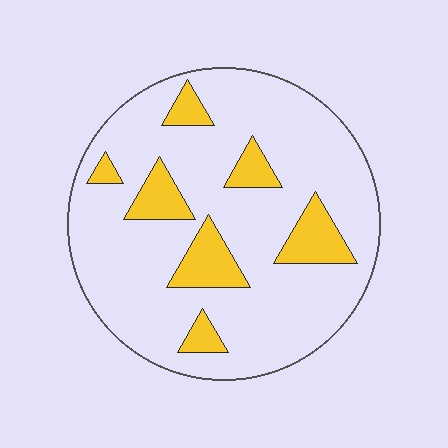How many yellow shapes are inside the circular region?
7.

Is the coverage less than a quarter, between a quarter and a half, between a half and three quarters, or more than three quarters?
Less than a quarter.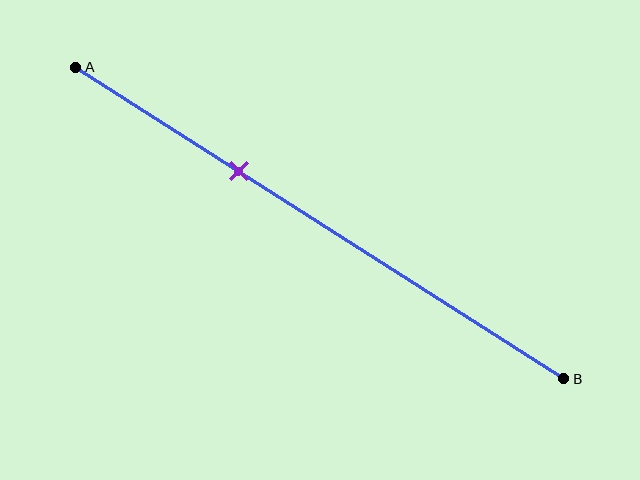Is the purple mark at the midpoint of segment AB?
No, the mark is at about 35% from A, not at the 50% midpoint.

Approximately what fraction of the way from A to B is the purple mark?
The purple mark is approximately 35% of the way from A to B.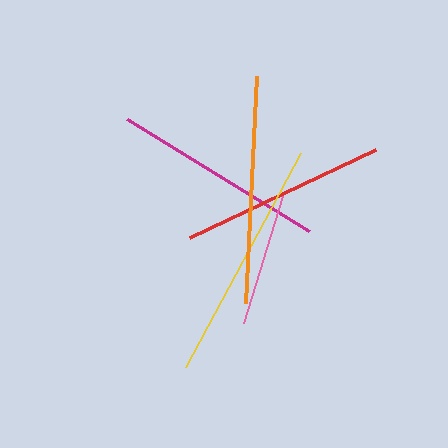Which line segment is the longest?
The yellow line is the longest at approximately 243 pixels.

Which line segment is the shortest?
The pink line is the shortest at approximately 133 pixels.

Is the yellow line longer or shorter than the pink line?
The yellow line is longer than the pink line.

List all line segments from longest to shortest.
From longest to shortest: yellow, orange, magenta, red, pink.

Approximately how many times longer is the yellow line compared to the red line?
The yellow line is approximately 1.2 times the length of the red line.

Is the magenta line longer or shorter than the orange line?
The orange line is longer than the magenta line.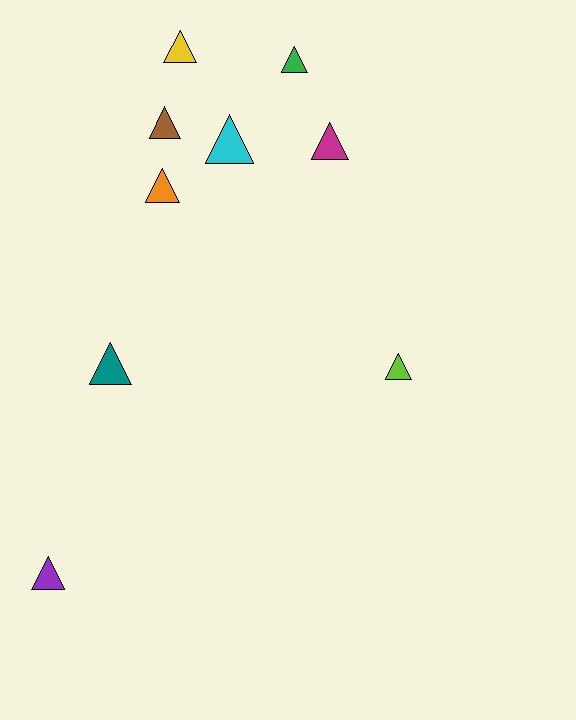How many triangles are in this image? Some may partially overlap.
There are 9 triangles.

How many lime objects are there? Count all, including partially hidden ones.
There is 1 lime object.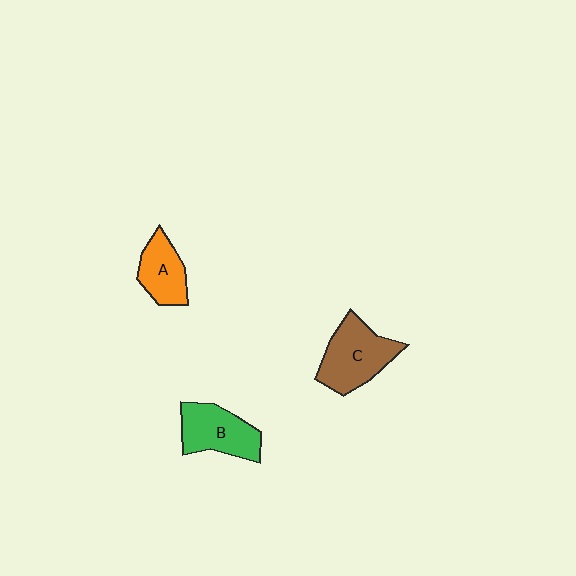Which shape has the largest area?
Shape C (brown).